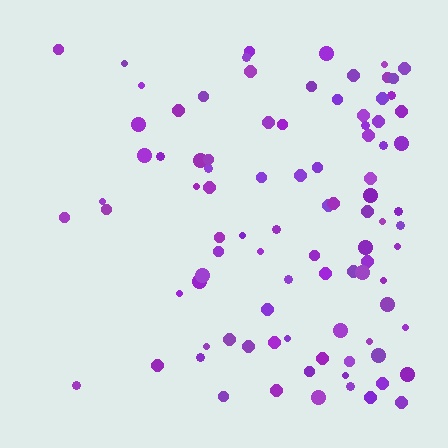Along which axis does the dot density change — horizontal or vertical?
Horizontal.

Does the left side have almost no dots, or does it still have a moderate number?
Still a moderate number, just noticeably fewer than the right.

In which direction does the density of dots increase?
From left to right, with the right side densest.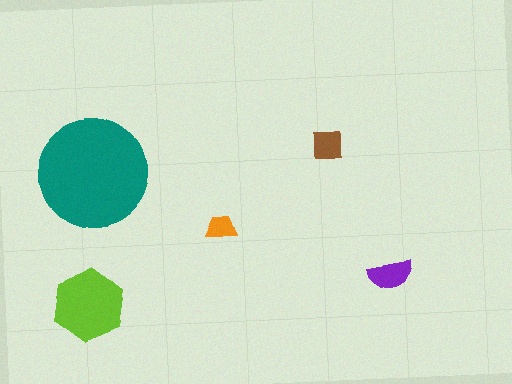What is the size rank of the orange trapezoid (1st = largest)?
5th.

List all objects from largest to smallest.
The teal circle, the lime hexagon, the purple semicircle, the brown square, the orange trapezoid.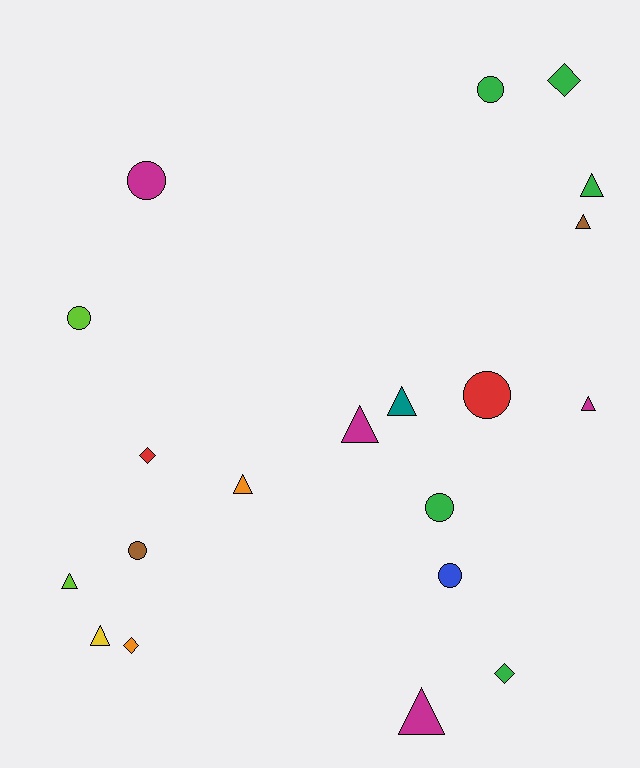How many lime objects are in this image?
There are 2 lime objects.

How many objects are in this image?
There are 20 objects.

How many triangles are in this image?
There are 9 triangles.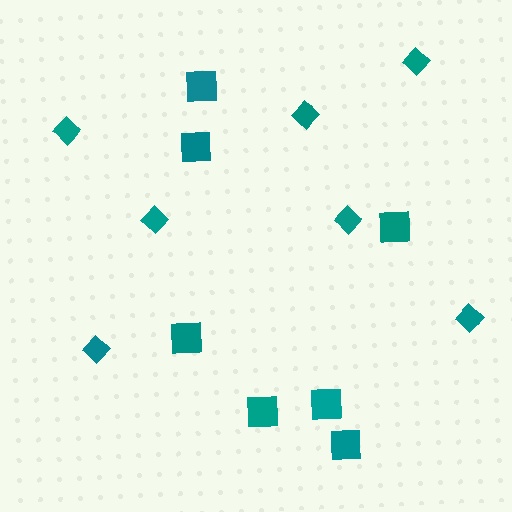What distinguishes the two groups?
There are 2 groups: one group of diamonds (7) and one group of squares (7).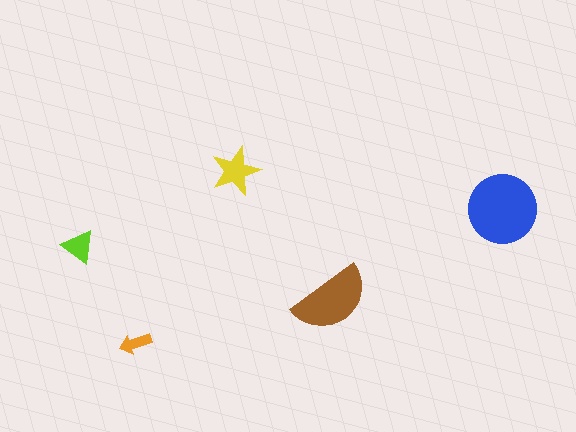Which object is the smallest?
The orange arrow.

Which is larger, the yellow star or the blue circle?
The blue circle.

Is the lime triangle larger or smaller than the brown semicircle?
Smaller.